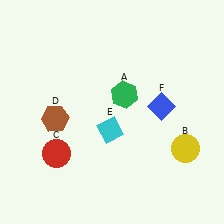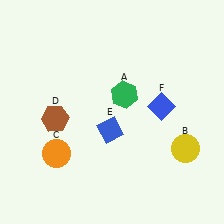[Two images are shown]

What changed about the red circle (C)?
In Image 1, C is red. In Image 2, it changed to orange.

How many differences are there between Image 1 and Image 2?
There are 2 differences between the two images.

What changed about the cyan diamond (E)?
In Image 1, E is cyan. In Image 2, it changed to blue.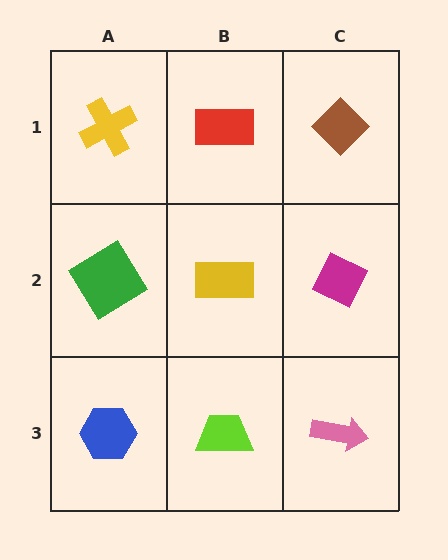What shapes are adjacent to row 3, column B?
A yellow rectangle (row 2, column B), a blue hexagon (row 3, column A), a pink arrow (row 3, column C).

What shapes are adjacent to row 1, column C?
A magenta diamond (row 2, column C), a red rectangle (row 1, column B).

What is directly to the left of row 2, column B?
A green diamond.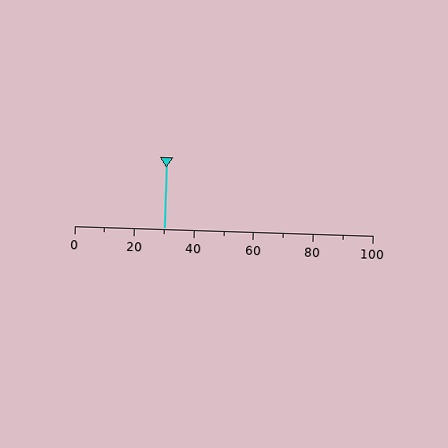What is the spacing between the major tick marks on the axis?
The major ticks are spaced 20 apart.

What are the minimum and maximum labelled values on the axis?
The axis runs from 0 to 100.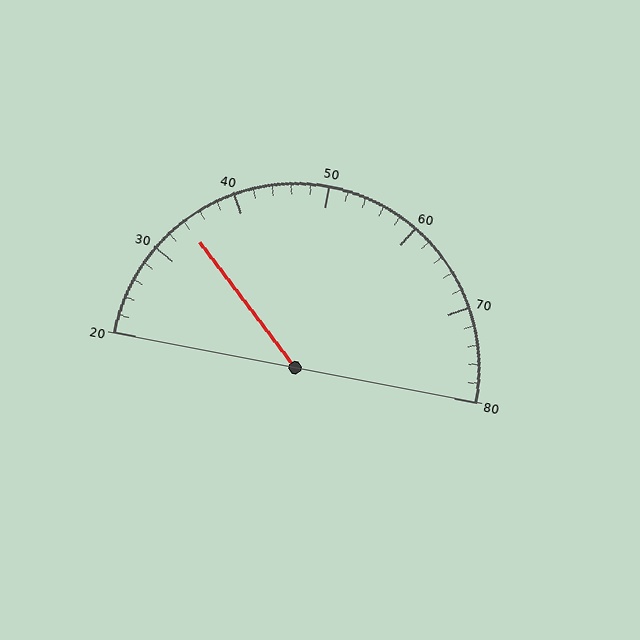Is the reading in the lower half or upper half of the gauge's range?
The reading is in the lower half of the range (20 to 80).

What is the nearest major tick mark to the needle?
The nearest major tick mark is 30.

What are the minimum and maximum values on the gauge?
The gauge ranges from 20 to 80.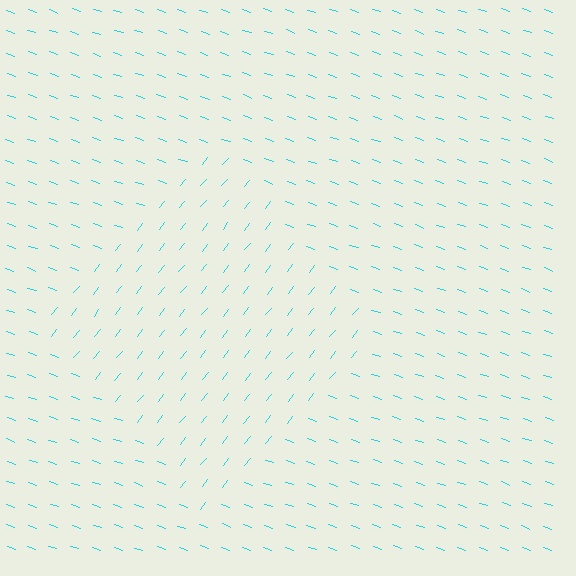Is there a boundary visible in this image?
Yes, there is a texture boundary formed by a change in line orientation.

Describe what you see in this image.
The image is filled with small cyan line segments. A diamond region in the image has lines oriented differently from the surrounding lines, creating a visible texture boundary.